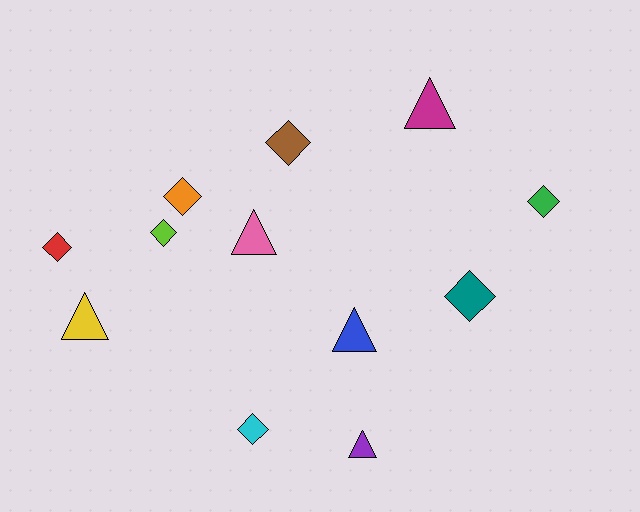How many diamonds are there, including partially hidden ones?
There are 7 diamonds.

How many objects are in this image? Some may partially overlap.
There are 12 objects.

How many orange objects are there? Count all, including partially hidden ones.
There is 1 orange object.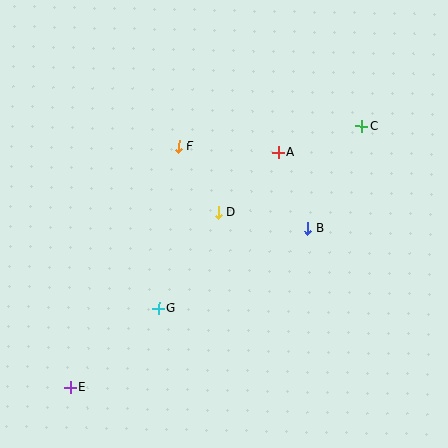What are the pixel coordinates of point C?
Point C is at (362, 126).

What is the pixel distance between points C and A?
The distance between C and A is 87 pixels.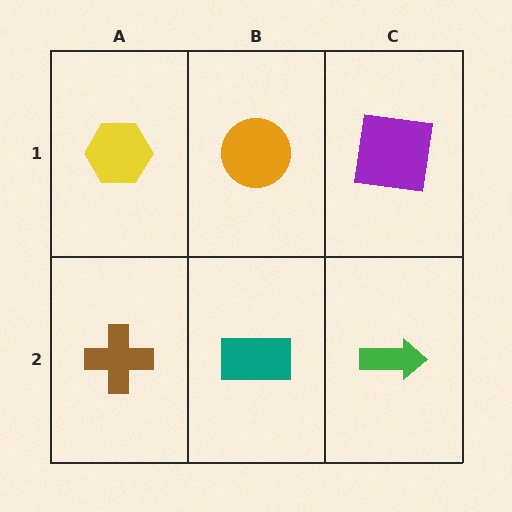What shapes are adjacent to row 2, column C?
A purple square (row 1, column C), a teal rectangle (row 2, column B).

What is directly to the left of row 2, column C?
A teal rectangle.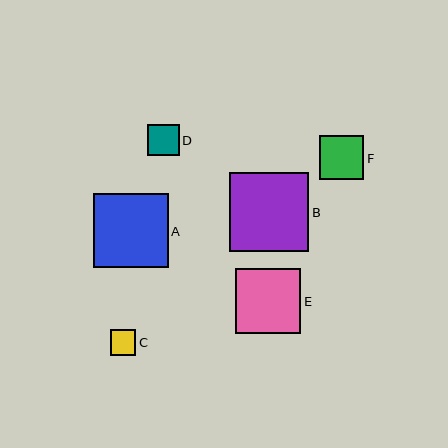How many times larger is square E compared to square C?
Square E is approximately 2.5 times the size of square C.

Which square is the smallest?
Square C is the smallest with a size of approximately 26 pixels.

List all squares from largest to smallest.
From largest to smallest: B, A, E, F, D, C.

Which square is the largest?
Square B is the largest with a size of approximately 80 pixels.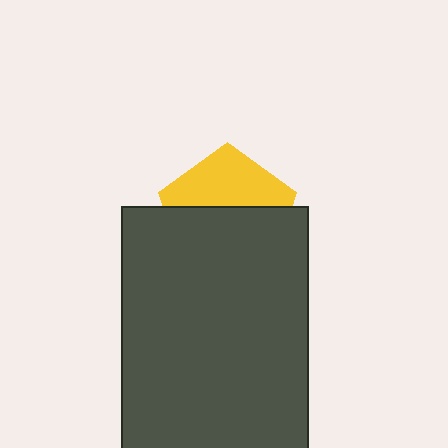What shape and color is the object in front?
The object in front is a dark gray rectangle.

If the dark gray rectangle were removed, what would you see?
You would see the complete yellow pentagon.